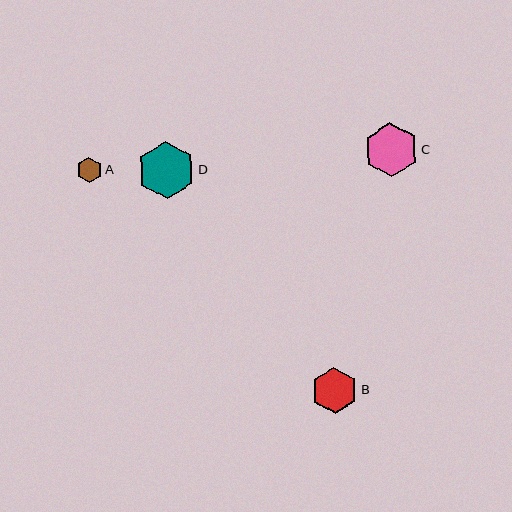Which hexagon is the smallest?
Hexagon A is the smallest with a size of approximately 25 pixels.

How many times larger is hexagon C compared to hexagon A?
Hexagon C is approximately 2.2 times the size of hexagon A.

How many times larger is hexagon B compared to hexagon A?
Hexagon B is approximately 1.9 times the size of hexagon A.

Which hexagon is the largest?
Hexagon D is the largest with a size of approximately 57 pixels.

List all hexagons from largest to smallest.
From largest to smallest: D, C, B, A.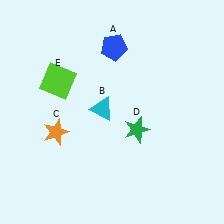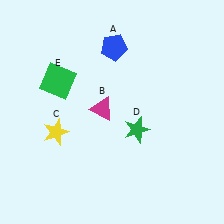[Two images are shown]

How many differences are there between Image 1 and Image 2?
There are 3 differences between the two images.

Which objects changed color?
B changed from cyan to magenta. C changed from orange to yellow. E changed from lime to green.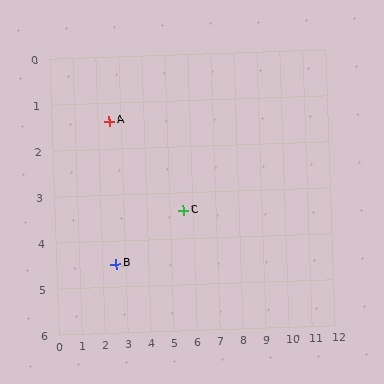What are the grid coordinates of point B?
Point B is at approximately (2.6, 4.5).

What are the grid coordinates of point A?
Point A is at approximately (2.5, 1.4).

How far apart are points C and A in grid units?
Points C and A are about 3.7 grid units apart.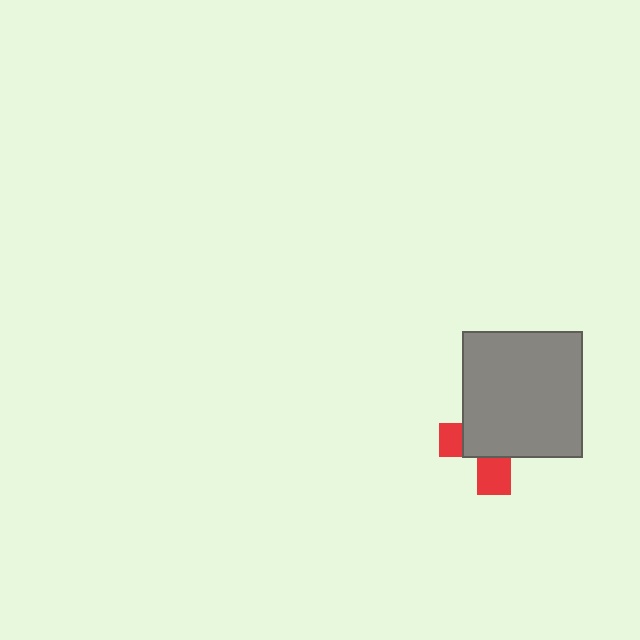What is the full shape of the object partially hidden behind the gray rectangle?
The partially hidden object is a red cross.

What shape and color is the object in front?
The object in front is a gray rectangle.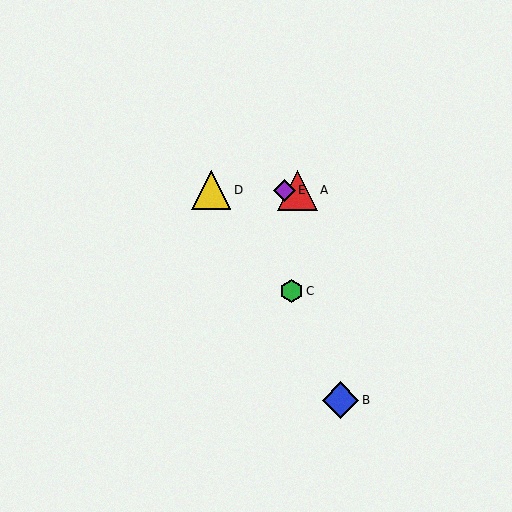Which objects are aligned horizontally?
Objects A, D, E are aligned horizontally.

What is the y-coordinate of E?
Object E is at y≈190.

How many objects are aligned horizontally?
3 objects (A, D, E) are aligned horizontally.